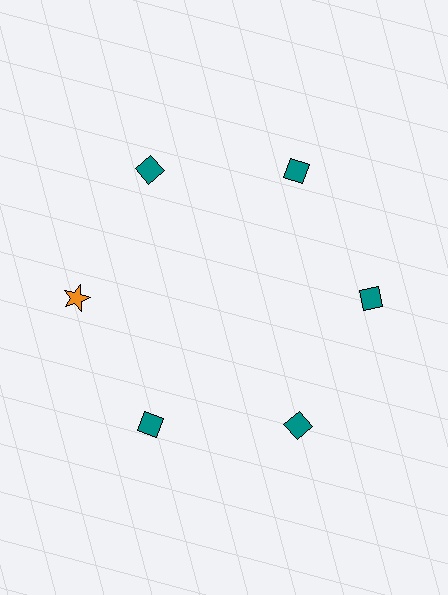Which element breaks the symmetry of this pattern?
The orange star at roughly the 9 o'clock position breaks the symmetry. All other shapes are teal diamonds.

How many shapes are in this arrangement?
There are 6 shapes arranged in a ring pattern.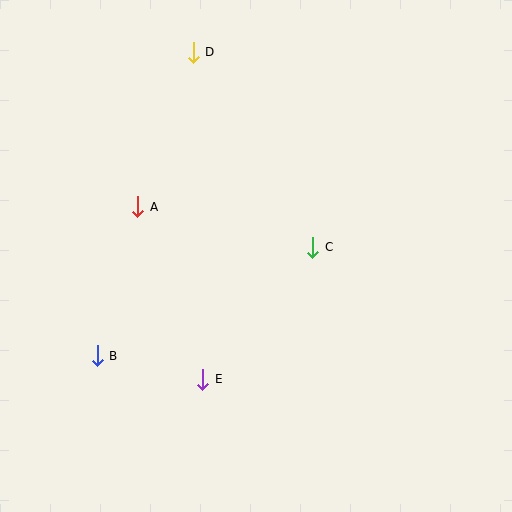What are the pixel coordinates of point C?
Point C is at (313, 247).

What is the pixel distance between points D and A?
The distance between D and A is 164 pixels.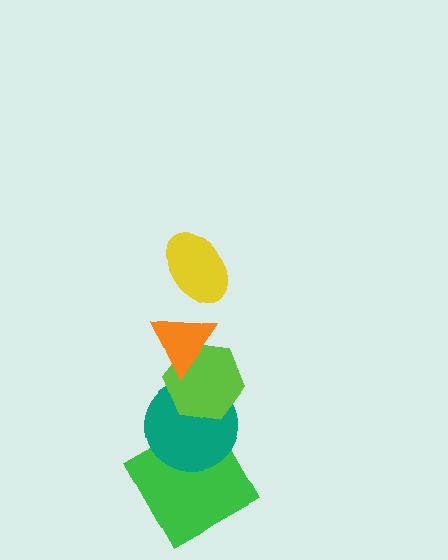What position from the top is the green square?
The green square is 5th from the top.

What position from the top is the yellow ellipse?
The yellow ellipse is 1st from the top.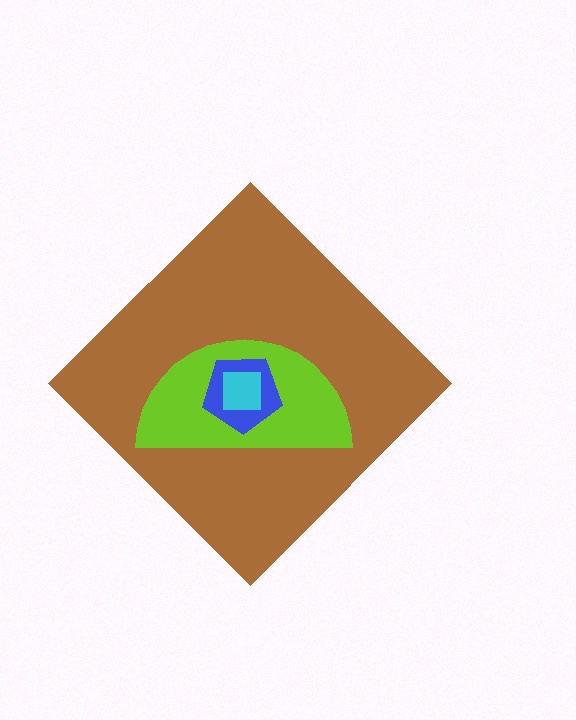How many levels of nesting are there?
4.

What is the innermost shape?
The cyan square.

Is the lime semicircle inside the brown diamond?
Yes.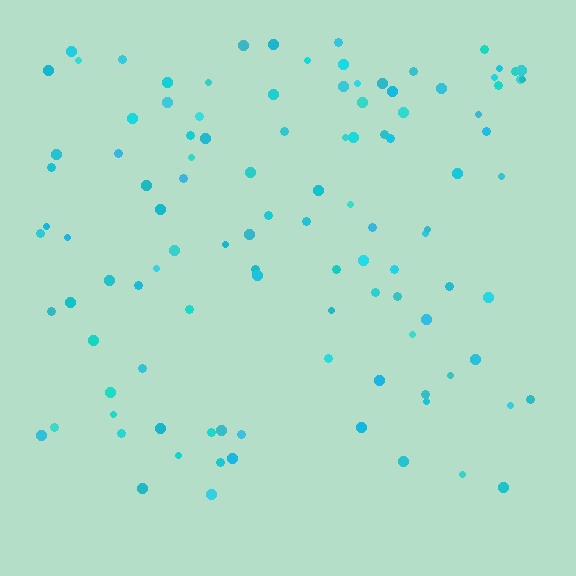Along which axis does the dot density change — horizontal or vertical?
Vertical.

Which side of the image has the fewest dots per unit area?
The bottom.